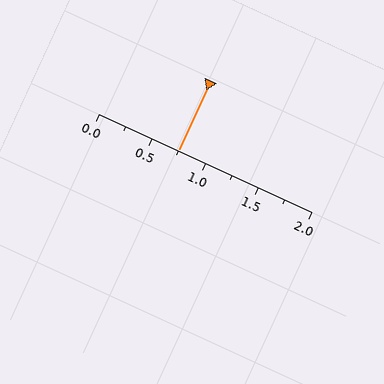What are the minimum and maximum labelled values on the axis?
The axis runs from 0.0 to 2.0.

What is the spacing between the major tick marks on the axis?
The major ticks are spaced 0.5 apart.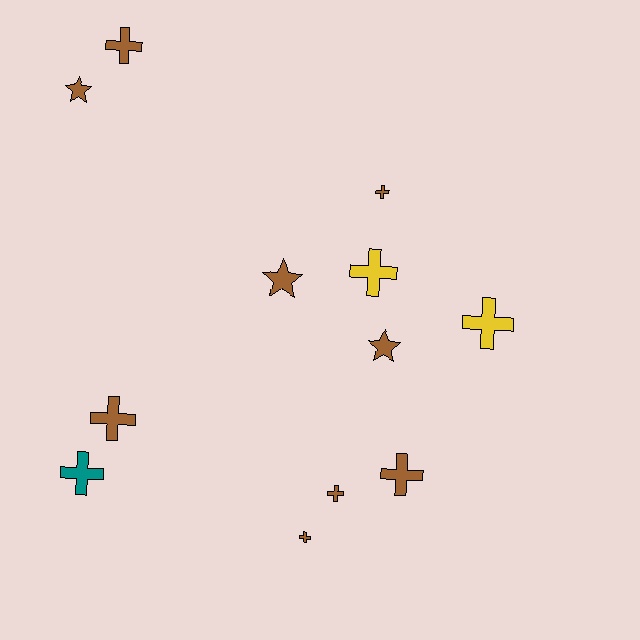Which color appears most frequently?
Brown, with 9 objects.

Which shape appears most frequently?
Cross, with 9 objects.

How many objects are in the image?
There are 12 objects.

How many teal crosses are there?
There is 1 teal cross.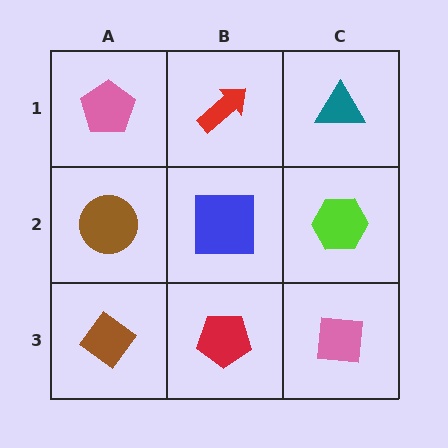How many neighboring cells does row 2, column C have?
3.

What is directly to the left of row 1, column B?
A pink pentagon.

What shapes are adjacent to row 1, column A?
A brown circle (row 2, column A), a red arrow (row 1, column B).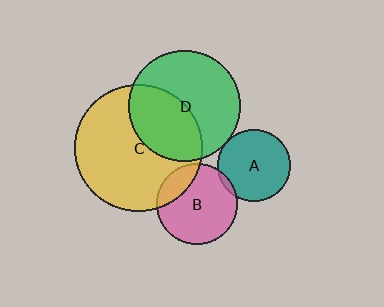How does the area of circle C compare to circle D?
Approximately 1.3 times.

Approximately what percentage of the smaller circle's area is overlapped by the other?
Approximately 20%.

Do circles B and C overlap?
Yes.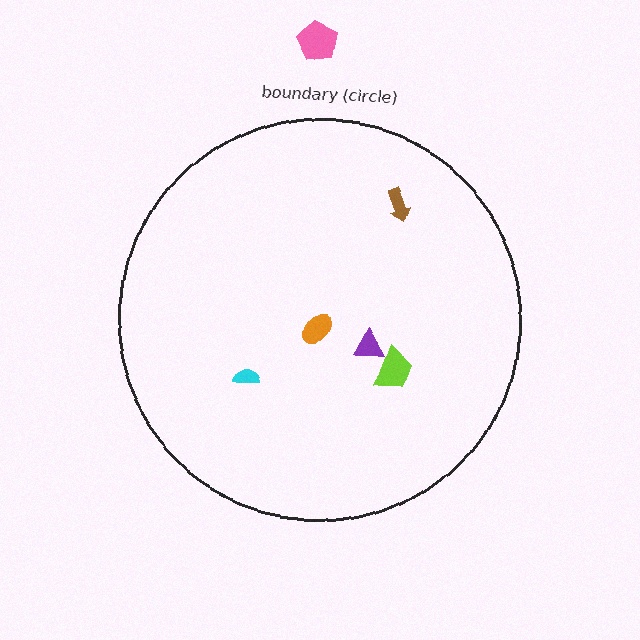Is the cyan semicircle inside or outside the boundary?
Inside.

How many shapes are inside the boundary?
5 inside, 1 outside.